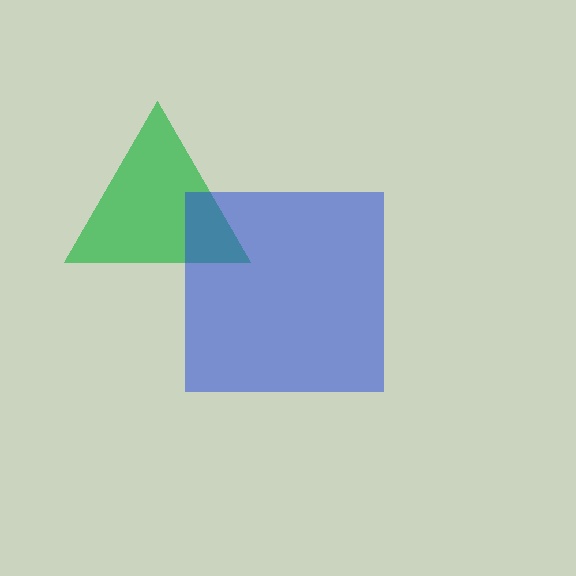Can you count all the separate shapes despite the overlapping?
Yes, there are 2 separate shapes.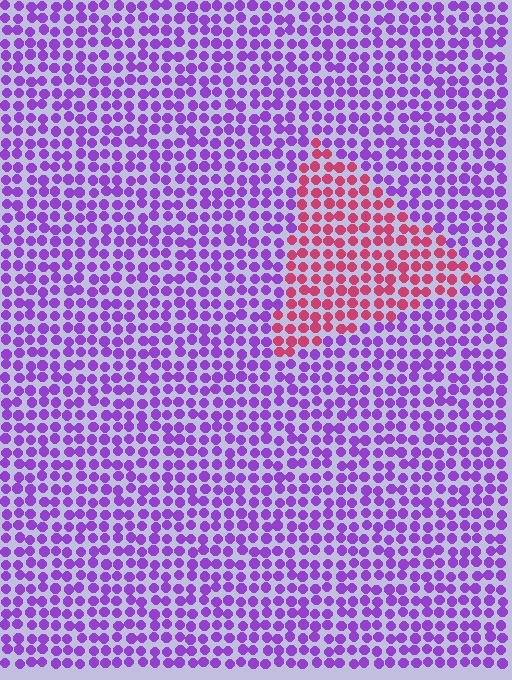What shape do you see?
I see a triangle.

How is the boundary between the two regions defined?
The boundary is defined purely by a slight shift in hue (about 62 degrees). Spacing, size, and orientation are identical on both sides.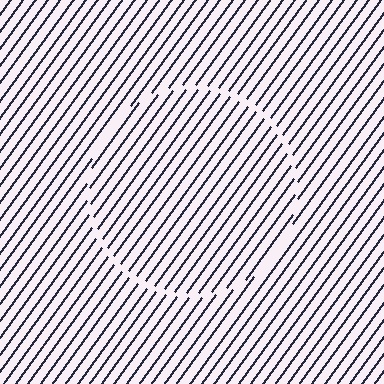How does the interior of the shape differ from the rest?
The interior of the shape contains the same grating, shifted by half a period — the contour is defined by the phase discontinuity where line-ends from the inner and outer gratings abut.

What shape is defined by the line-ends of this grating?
An illusory circle. The interior of the shape contains the same grating, shifted by half a period — the contour is defined by the phase discontinuity where line-ends from the inner and outer gratings abut.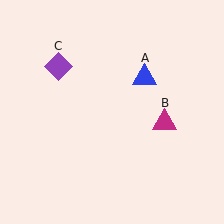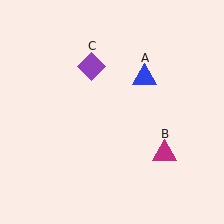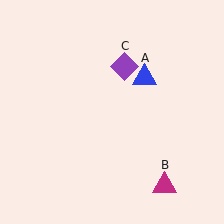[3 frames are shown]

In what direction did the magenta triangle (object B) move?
The magenta triangle (object B) moved down.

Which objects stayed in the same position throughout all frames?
Blue triangle (object A) remained stationary.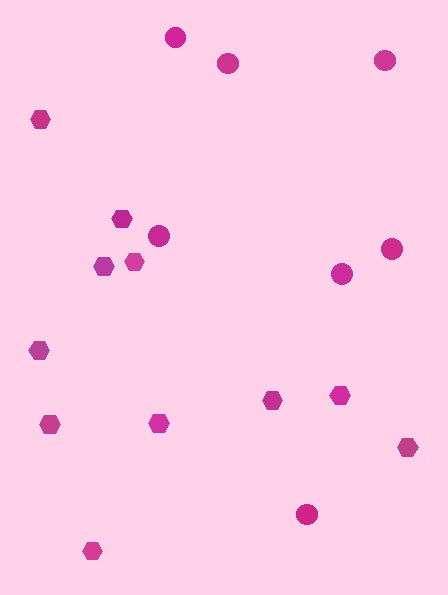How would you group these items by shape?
There are 2 groups: one group of hexagons (11) and one group of circles (7).